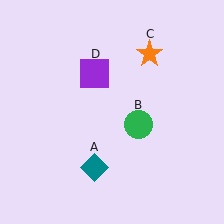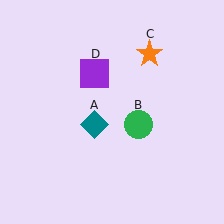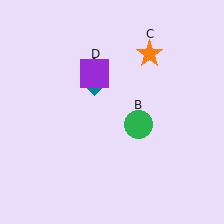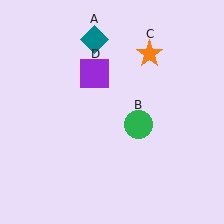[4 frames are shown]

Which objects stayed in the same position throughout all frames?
Green circle (object B) and orange star (object C) and purple square (object D) remained stationary.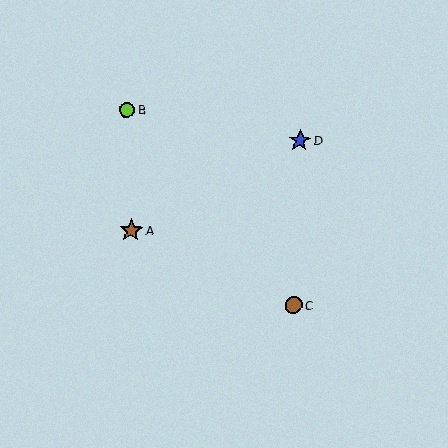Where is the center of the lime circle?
The center of the lime circle is at (127, 110).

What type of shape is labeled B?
Shape B is a lime circle.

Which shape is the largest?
The brown star (labeled A) is the largest.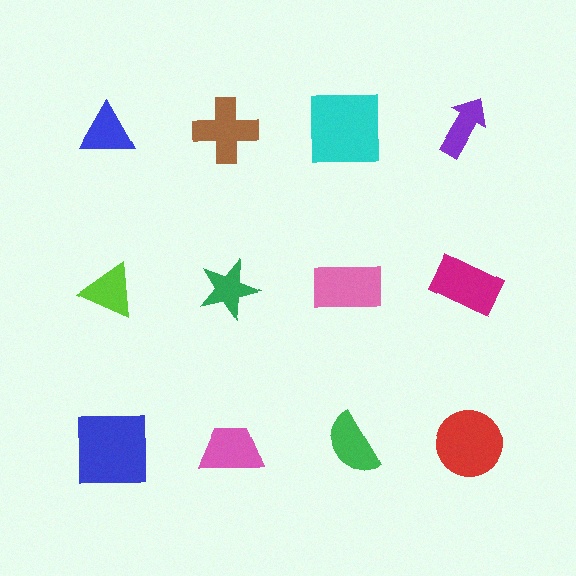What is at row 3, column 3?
A green semicircle.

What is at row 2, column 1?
A lime triangle.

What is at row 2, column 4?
A magenta rectangle.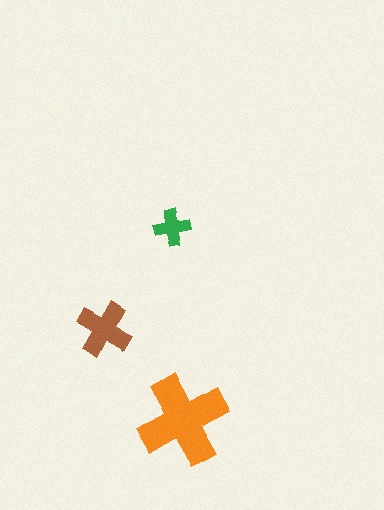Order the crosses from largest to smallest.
the orange one, the brown one, the green one.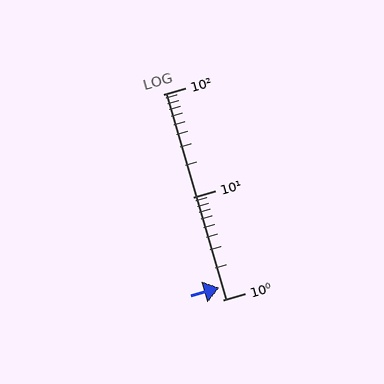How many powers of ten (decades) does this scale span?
The scale spans 2 decades, from 1 to 100.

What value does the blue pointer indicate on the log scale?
The pointer indicates approximately 1.3.